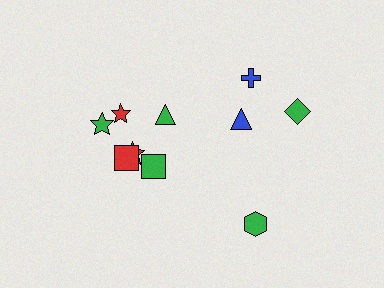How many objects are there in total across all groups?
There are 10 objects.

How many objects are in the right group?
There are 4 objects.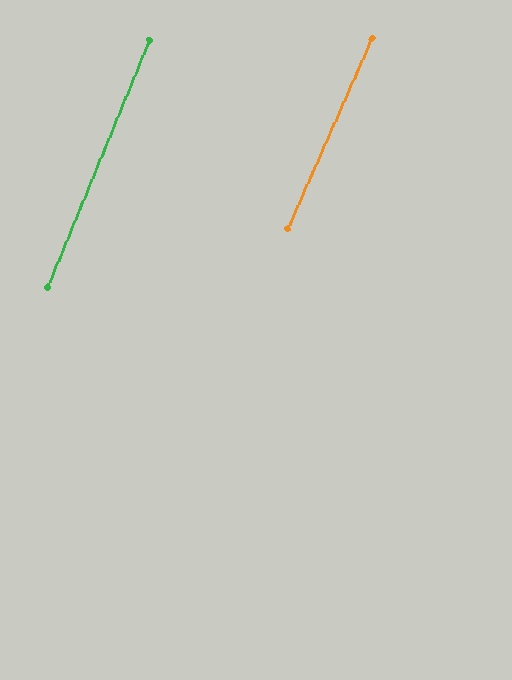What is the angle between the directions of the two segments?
Approximately 1 degree.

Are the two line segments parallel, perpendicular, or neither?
Parallel — their directions differ by only 1.5°.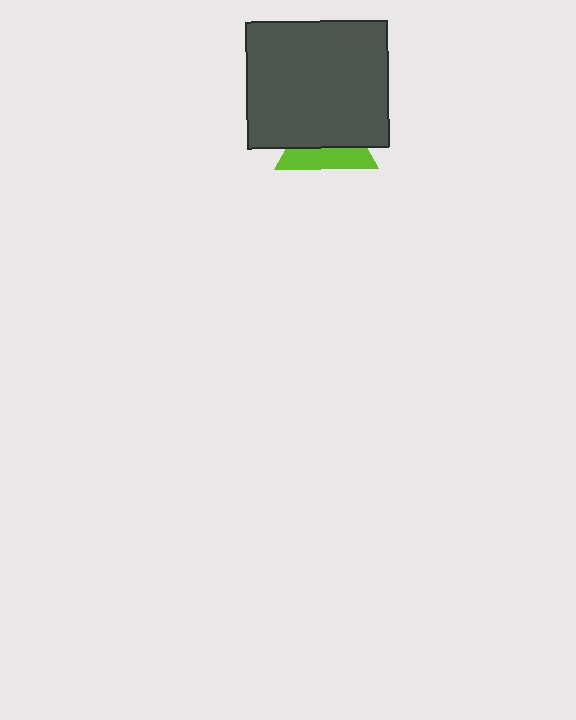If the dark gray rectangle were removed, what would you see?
You would see the complete lime triangle.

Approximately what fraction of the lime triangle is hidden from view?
Roughly 61% of the lime triangle is hidden behind the dark gray rectangle.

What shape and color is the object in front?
The object in front is a dark gray rectangle.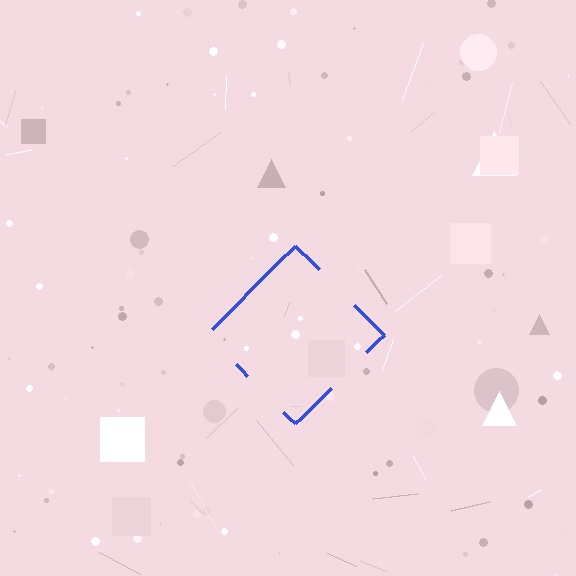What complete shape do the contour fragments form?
The contour fragments form a diamond.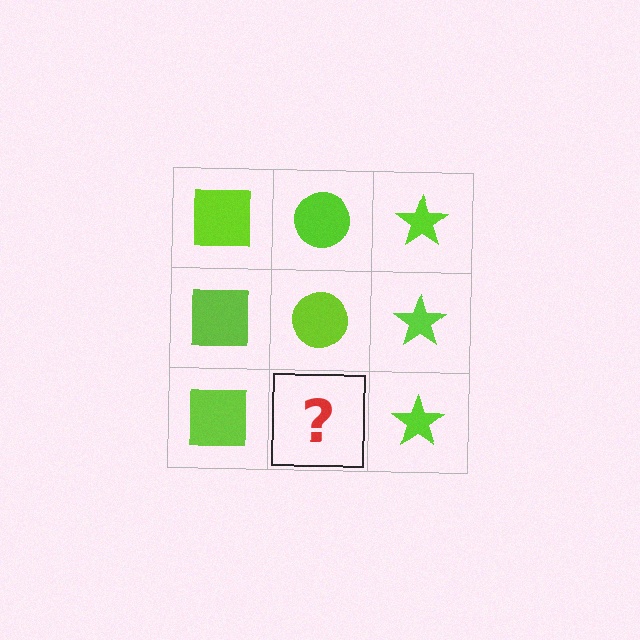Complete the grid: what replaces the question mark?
The question mark should be replaced with a lime circle.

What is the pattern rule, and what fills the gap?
The rule is that each column has a consistent shape. The gap should be filled with a lime circle.